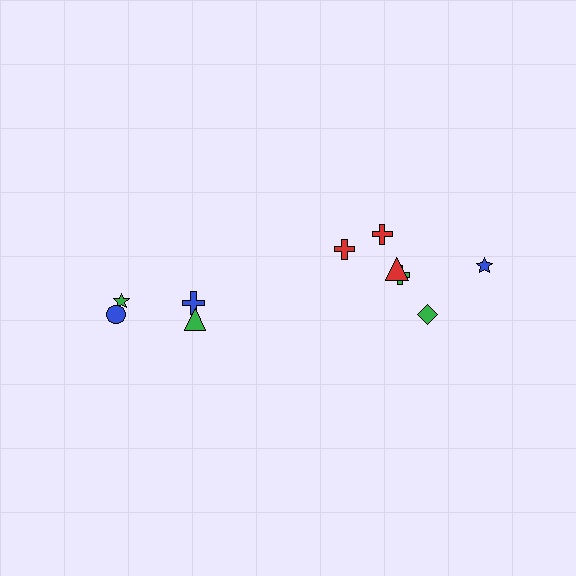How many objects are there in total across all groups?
There are 10 objects.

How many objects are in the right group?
There are 6 objects.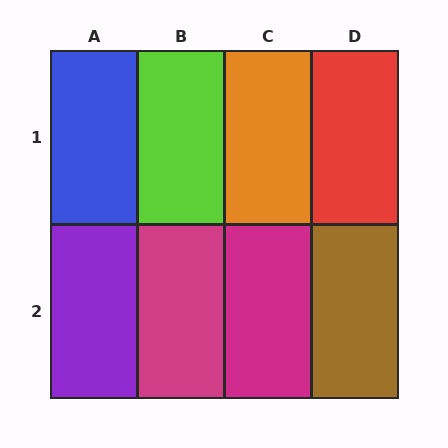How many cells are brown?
1 cell is brown.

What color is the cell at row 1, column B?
Lime.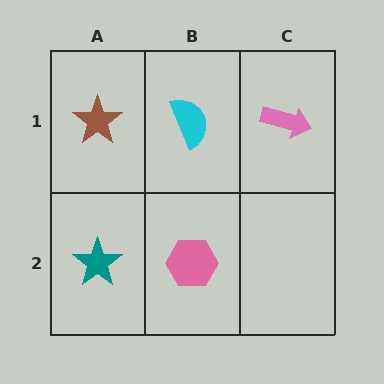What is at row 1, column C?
A pink arrow.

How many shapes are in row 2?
2 shapes.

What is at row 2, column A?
A teal star.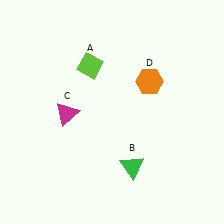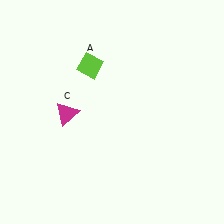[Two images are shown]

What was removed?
The orange hexagon (D), the green triangle (B) were removed in Image 2.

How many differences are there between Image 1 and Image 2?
There are 2 differences between the two images.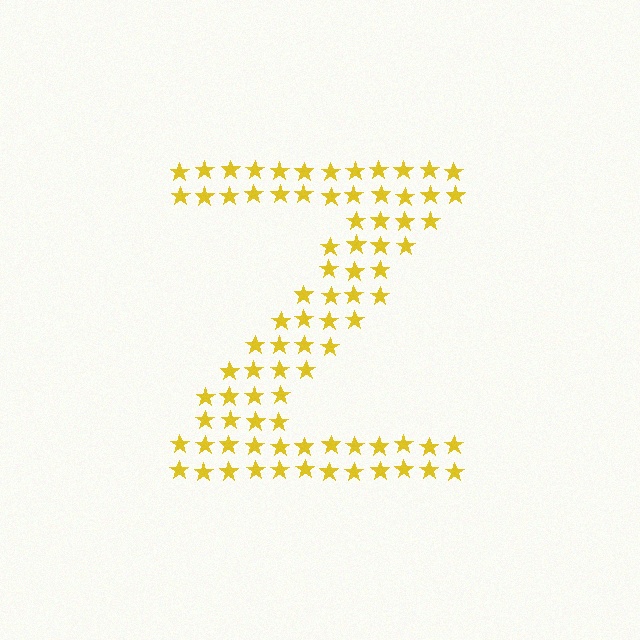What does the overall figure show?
The overall figure shows the letter Z.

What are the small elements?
The small elements are stars.